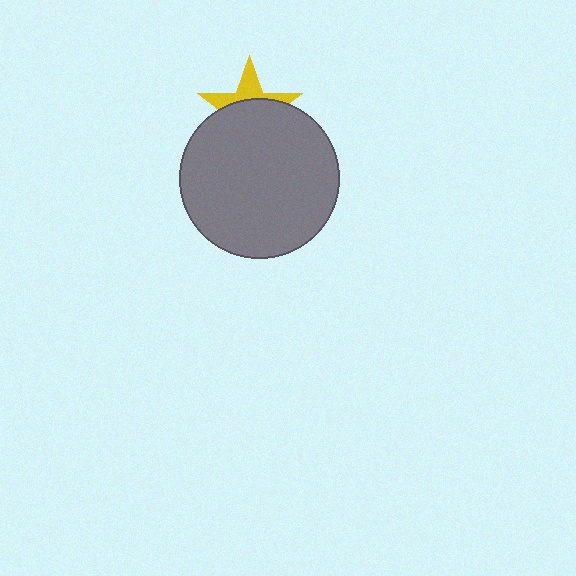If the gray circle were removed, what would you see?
You would see the complete yellow star.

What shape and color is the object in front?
The object in front is a gray circle.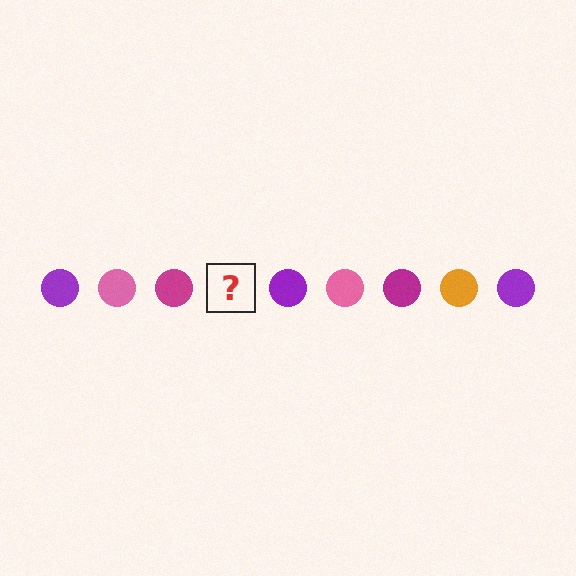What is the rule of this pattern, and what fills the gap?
The rule is that the pattern cycles through purple, pink, magenta, orange circles. The gap should be filled with an orange circle.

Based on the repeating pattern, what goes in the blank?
The blank should be an orange circle.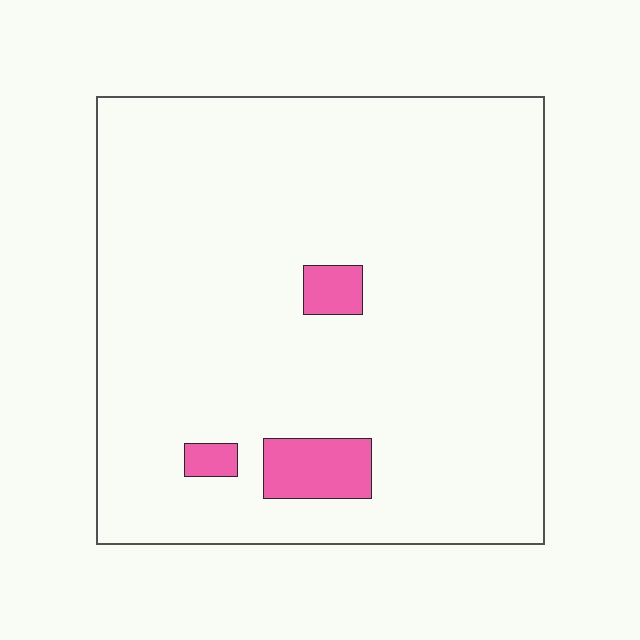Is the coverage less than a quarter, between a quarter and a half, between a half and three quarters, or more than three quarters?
Less than a quarter.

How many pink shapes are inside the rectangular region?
3.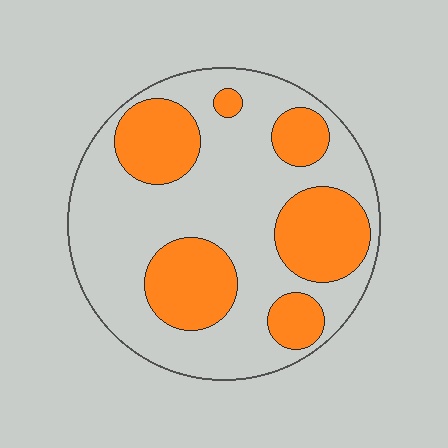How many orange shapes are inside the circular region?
6.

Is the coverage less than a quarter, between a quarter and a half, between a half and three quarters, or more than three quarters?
Between a quarter and a half.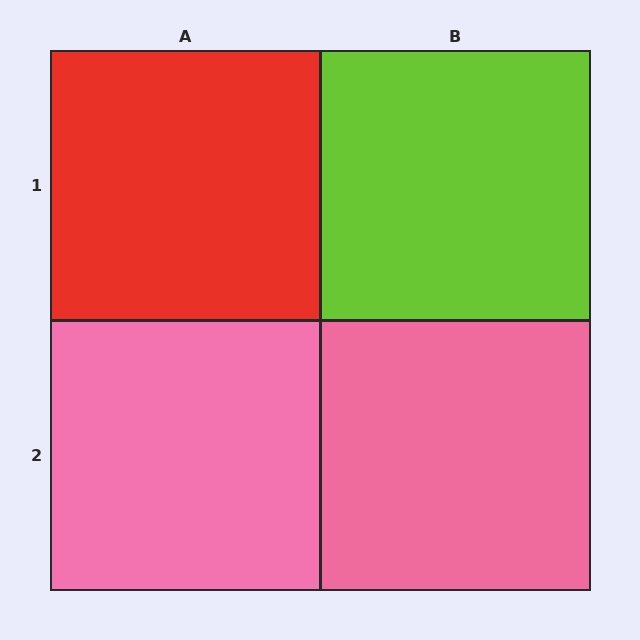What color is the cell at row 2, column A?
Pink.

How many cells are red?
1 cell is red.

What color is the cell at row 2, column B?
Pink.